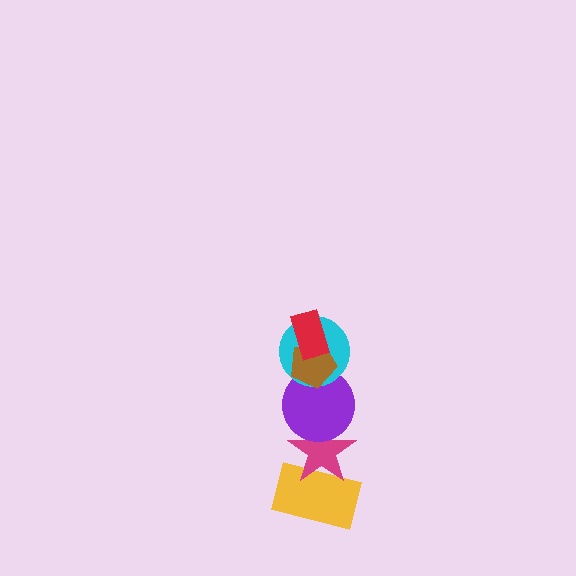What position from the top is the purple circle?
The purple circle is 4th from the top.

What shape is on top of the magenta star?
The purple circle is on top of the magenta star.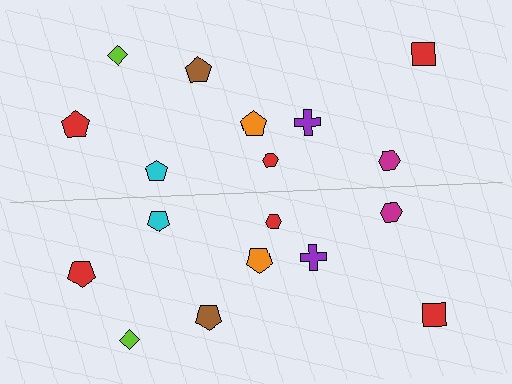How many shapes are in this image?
There are 18 shapes in this image.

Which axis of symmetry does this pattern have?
The pattern has a horizontal axis of symmetry running through the center of the image.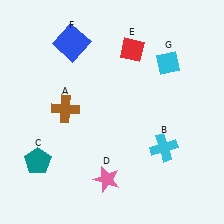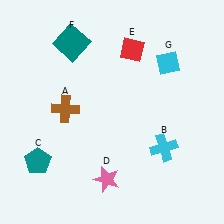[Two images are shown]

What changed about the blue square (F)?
In Image 1, F is blue. In Image 2, it changed to teal.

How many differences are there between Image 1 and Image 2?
There is 1 difference between the two images.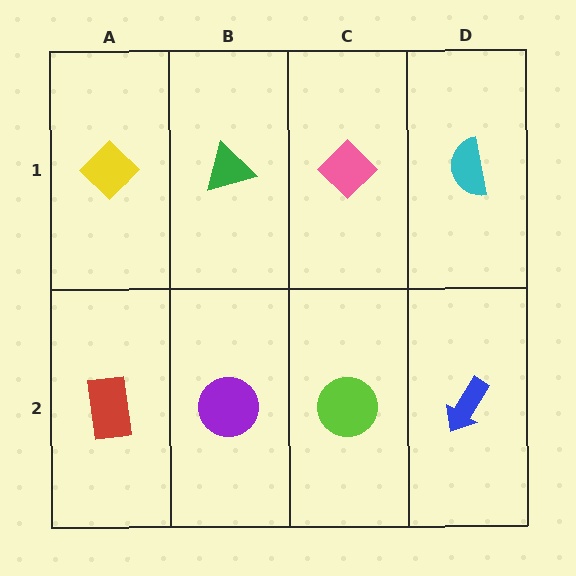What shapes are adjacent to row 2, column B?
A green triangle (row 1, column B), a red rectangle (row 2, column A), a lime circle (row 2, column C).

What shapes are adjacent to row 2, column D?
A cyan semicircle (row 1, column D), a lime circle (row 2, column C).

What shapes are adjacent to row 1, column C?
A lime circle (row 2, column C), a green triangle (row 1, column B), a cyan semicircle (row 1, column D).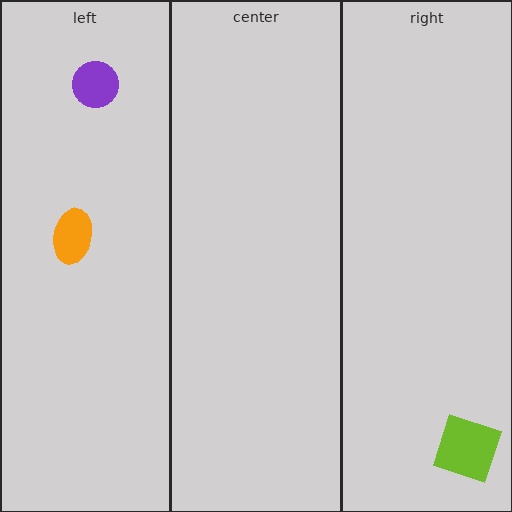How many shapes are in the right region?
1.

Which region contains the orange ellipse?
The left region.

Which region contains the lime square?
The right region.